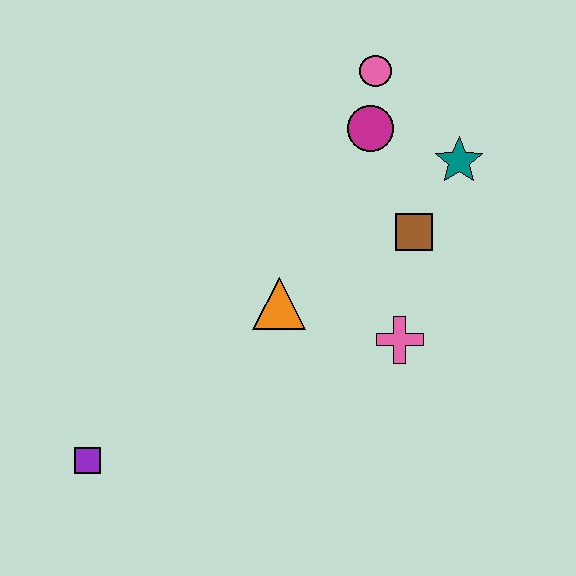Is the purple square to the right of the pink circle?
No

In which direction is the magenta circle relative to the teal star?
The magenta circle is to the left of the teal star.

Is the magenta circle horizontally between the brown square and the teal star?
No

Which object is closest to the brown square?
The teal star is closest to the brown square.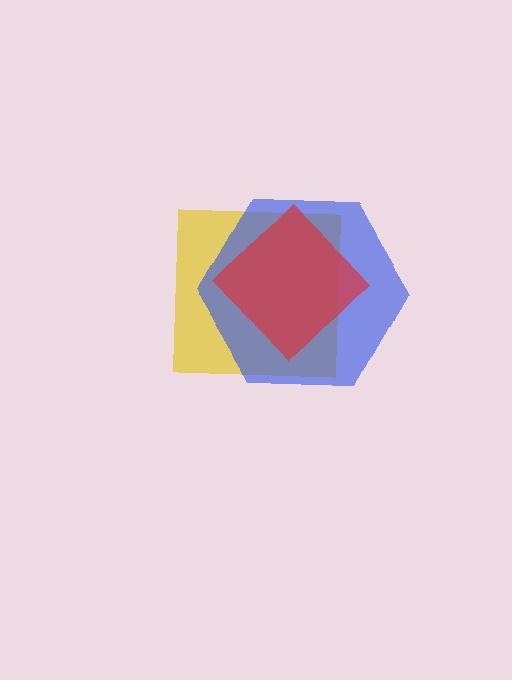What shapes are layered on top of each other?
The layered shapes are: a yellow square, a blue hexagon, a red diamond.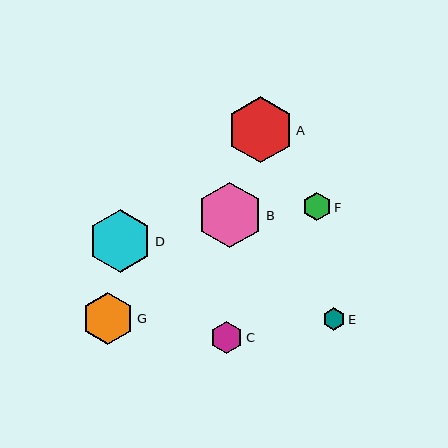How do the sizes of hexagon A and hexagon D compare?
Hexagon A and hexagon D are approximately the same size.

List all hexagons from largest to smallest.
From largest to smallest: A, B, D, G, C, F, E.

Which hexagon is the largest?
Hexagon A is the largest with a size of approximately 66 pixels.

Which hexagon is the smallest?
Hexagon E is the smallest with a size of approximately 23 pixels.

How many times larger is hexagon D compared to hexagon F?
Hexagon D is approximately 2.2 times the size of hexagon F.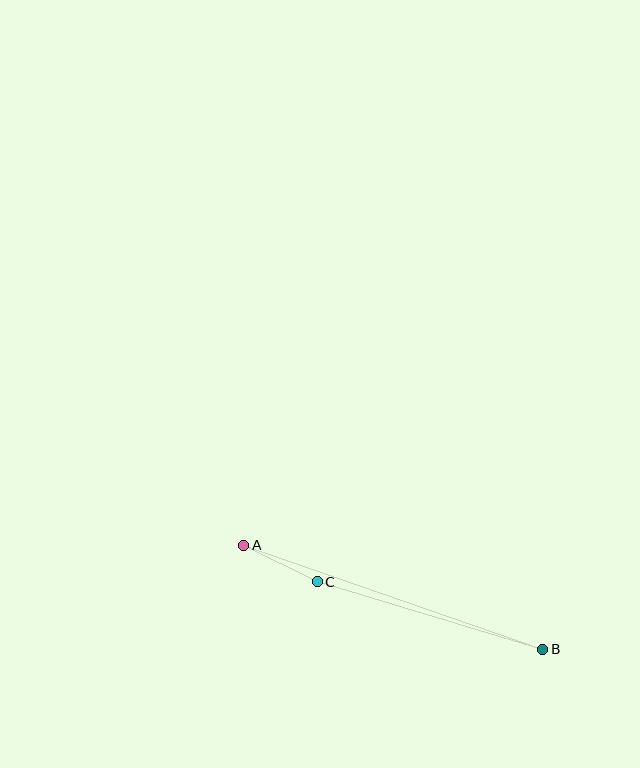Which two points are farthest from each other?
Points A and B are farthest from each other.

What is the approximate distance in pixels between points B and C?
The distance between B and C is approximately 235 pixels.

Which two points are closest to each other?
Points A and C are closest to each other.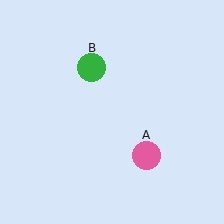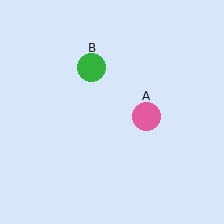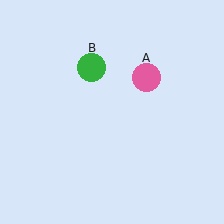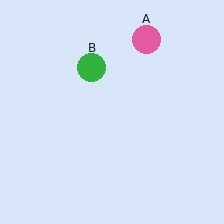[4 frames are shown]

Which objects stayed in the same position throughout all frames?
Green circle (object B) remained stationary.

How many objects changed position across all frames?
1 object changed position: pink circle (object A).